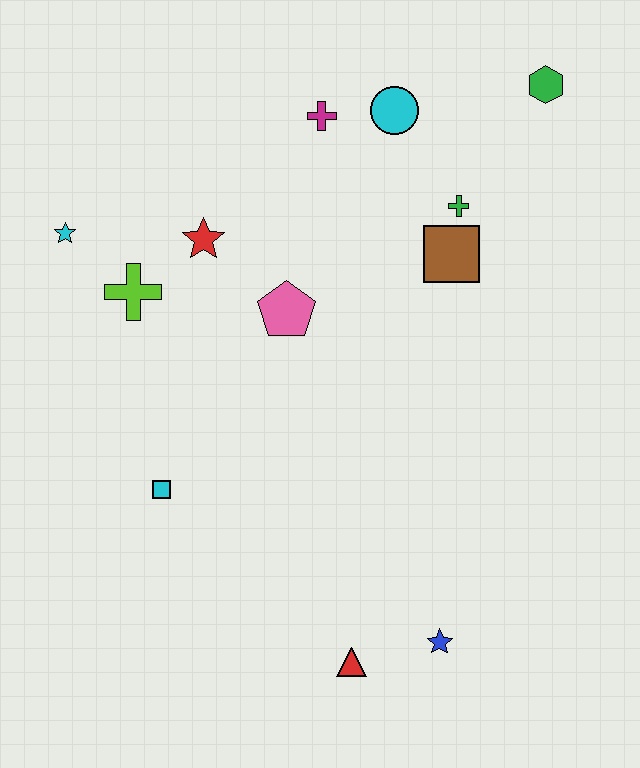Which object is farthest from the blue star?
The green hexagon is farthest from the blue star.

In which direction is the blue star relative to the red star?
The blue star is below the red star.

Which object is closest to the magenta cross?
The cyan circle is closest to the magenta cross.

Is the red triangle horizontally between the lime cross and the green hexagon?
Yes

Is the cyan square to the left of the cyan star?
No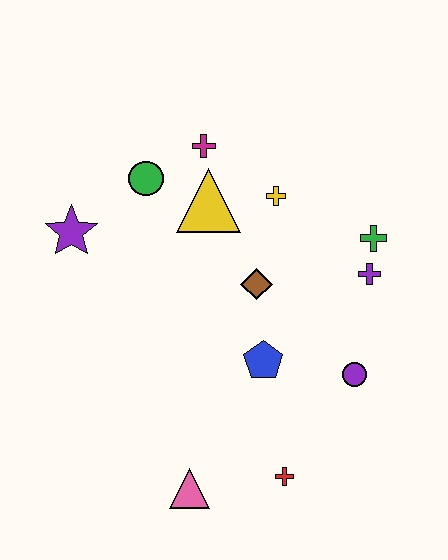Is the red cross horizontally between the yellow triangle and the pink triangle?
No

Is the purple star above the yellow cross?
No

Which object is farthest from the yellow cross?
The pink triangle is farthest from the yellow cross.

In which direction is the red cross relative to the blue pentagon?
The red cross is below the blue pentagon.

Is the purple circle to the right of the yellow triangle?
Yes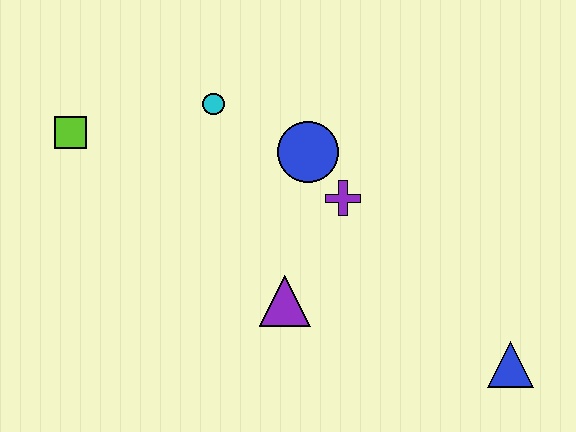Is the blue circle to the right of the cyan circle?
Yes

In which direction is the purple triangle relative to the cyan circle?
The purple triangle is below the cyan circle.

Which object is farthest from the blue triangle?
The lime square is farthest from the blue triangle.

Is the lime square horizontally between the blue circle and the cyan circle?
No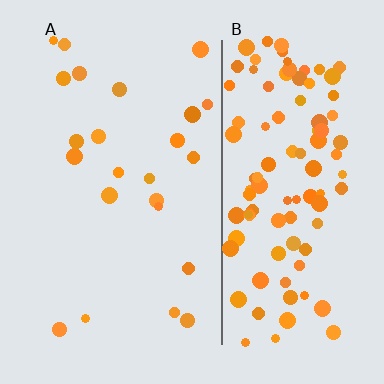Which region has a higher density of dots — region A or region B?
B (the right).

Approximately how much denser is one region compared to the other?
Approximately 4.9× — region B over region A.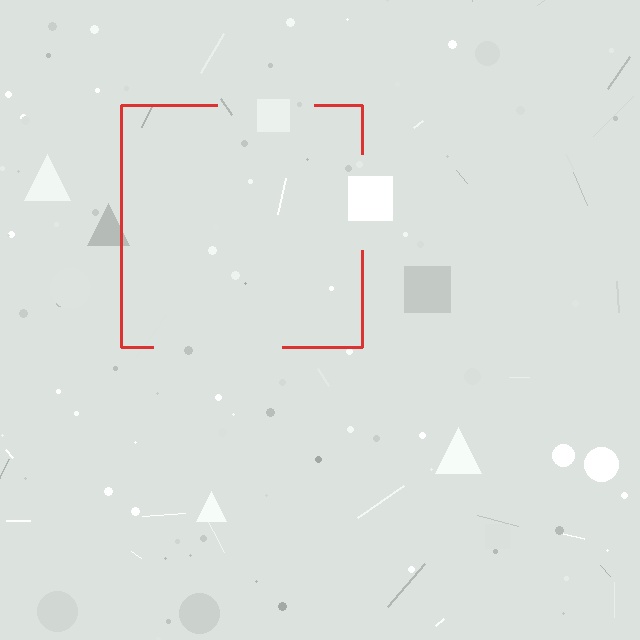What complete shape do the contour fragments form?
The contour fragments form a square.